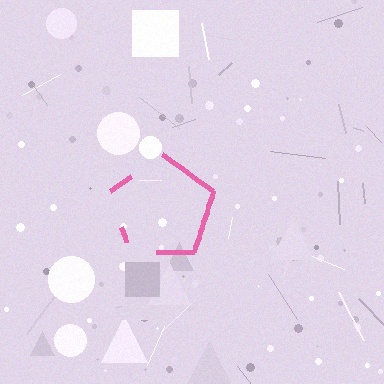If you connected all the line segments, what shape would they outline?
They would outline a pentagon.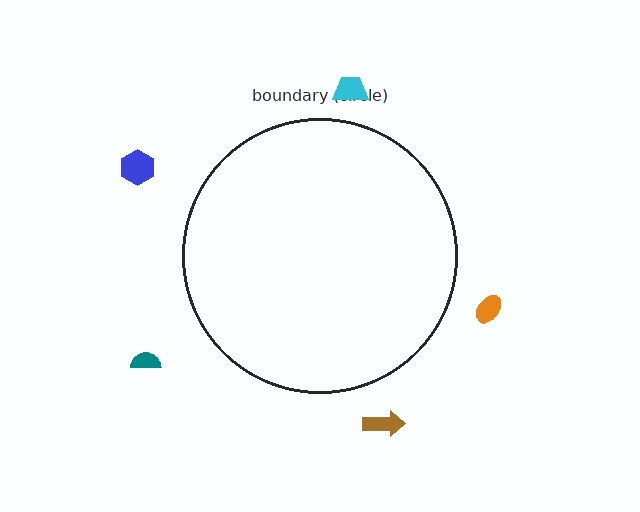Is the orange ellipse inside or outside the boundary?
Outside.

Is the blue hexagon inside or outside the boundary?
Outside.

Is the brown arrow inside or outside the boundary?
Outside.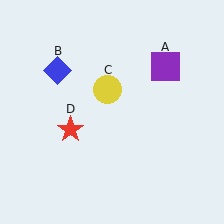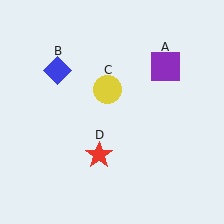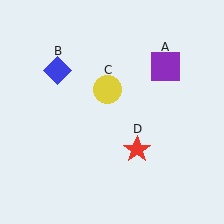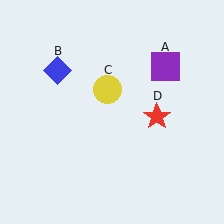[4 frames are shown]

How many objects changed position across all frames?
1 object changed position: red star (object D).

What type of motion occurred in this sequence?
The red star (object D) rotated counterclockwise around the center of the scene.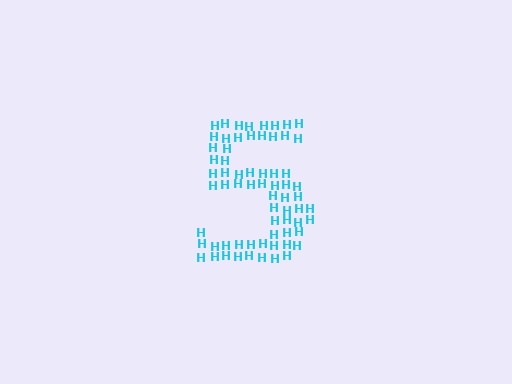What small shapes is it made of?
It is made of small letter H's.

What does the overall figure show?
The overall figure shows the digit 5.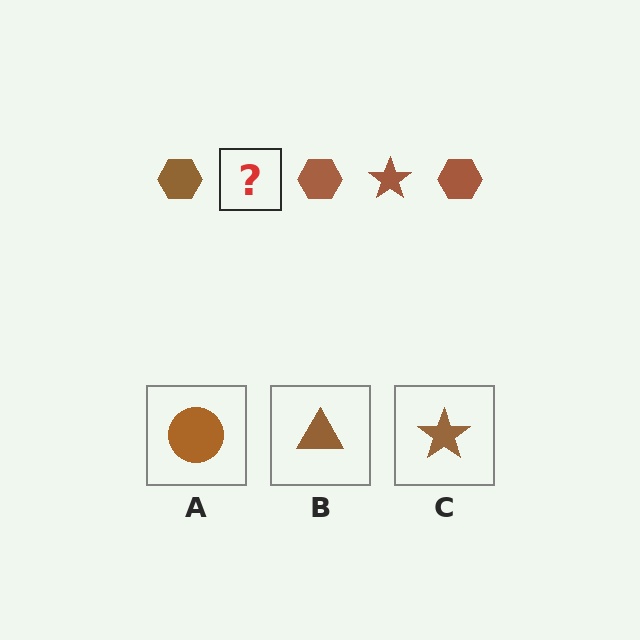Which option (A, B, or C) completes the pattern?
C.